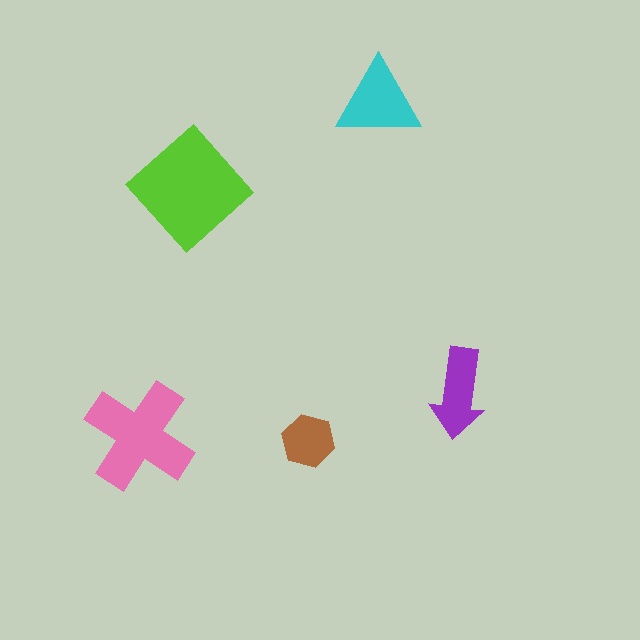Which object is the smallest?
The brown hexagon.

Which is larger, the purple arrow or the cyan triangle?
The cyan triangle.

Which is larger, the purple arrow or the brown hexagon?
The purple arrow.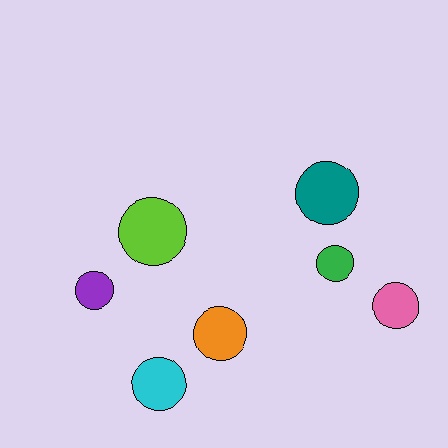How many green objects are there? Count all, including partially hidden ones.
There is 1 green object.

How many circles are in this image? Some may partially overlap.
There are 7 circles.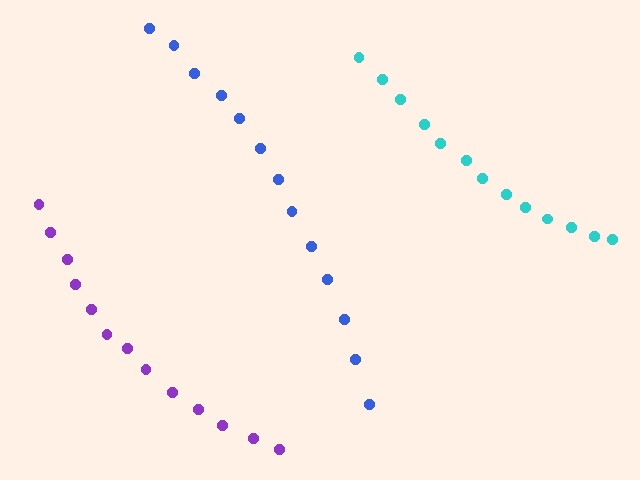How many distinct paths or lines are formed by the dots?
There are 3 distinct paths.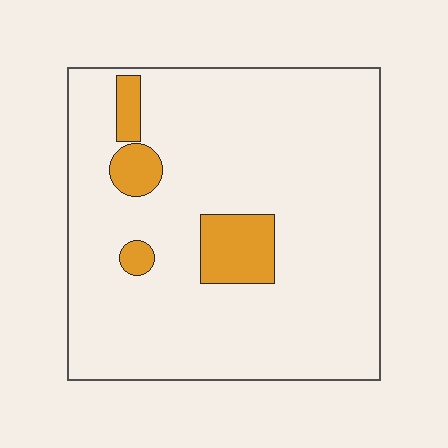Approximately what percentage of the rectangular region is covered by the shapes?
Approximately 10%.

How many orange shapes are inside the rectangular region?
4.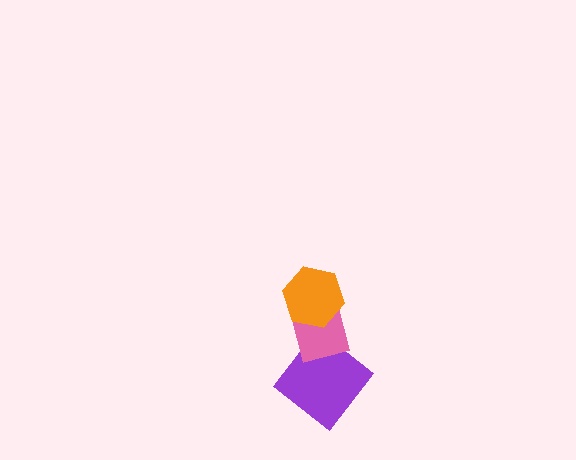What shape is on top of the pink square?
The orange hexagon is on top of the pink square.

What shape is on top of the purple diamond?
The pink square is on top of the purple diamond.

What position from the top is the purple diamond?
The purple diamond is 3rd from the top.